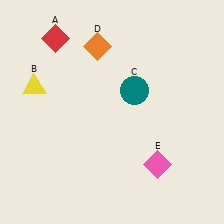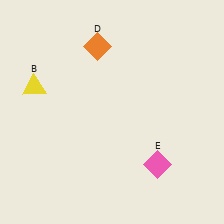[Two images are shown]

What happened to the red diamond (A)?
The red diamond (A) was removed in Image 2. It was in the top-left area of Image 1.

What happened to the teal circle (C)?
The teal circle (C) was removed in Image 2. It was in the top-right area of Image 1.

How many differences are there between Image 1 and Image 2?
There are 2 differences between the two images.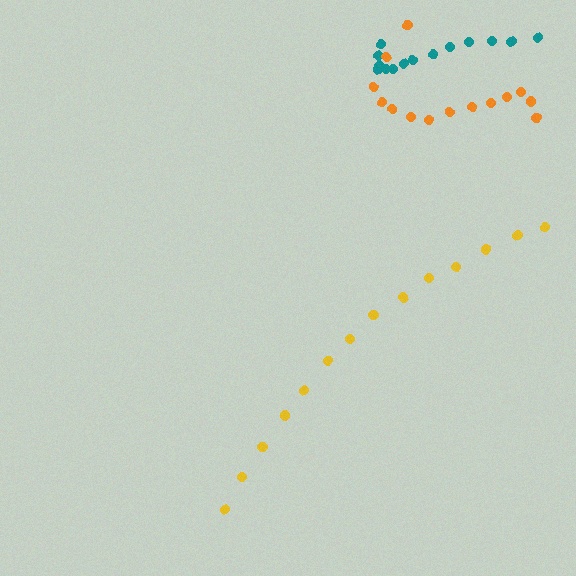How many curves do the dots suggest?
There are 3 distinct paths.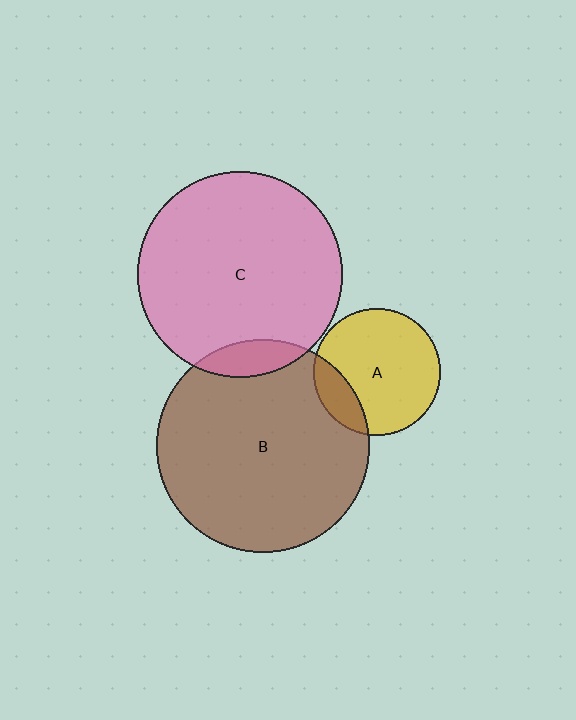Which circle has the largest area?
Circle B (brown).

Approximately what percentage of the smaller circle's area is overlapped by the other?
Approximately 10%.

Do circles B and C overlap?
Yes.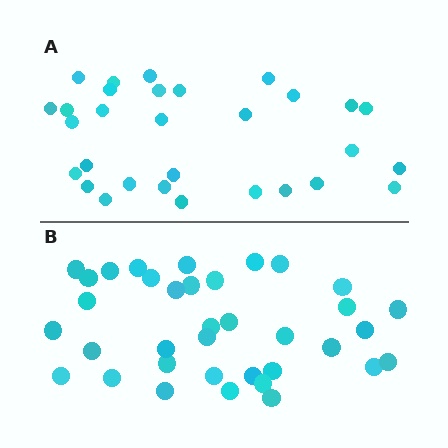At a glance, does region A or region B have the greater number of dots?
Region B (the bottom region) has more dots.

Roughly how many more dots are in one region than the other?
Region B has about 6 more dots than region A.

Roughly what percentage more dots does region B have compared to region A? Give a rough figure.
About 20% more.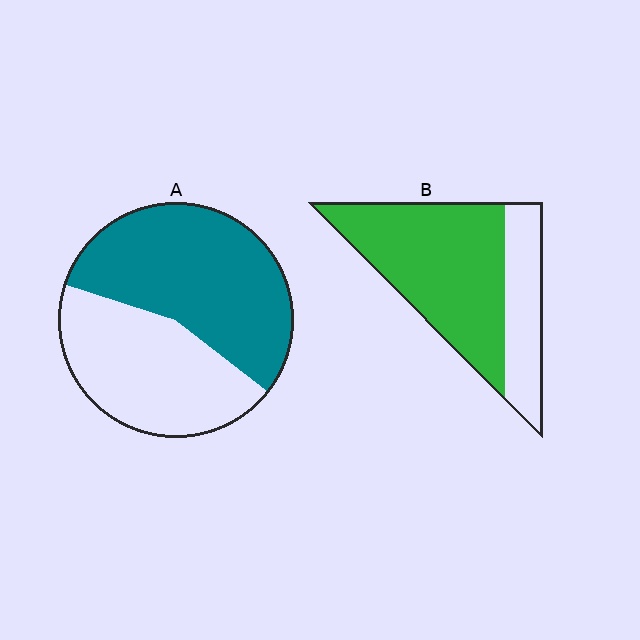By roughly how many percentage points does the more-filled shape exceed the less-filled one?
By roughly 15 percentage points (B over A).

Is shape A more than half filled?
Yes.